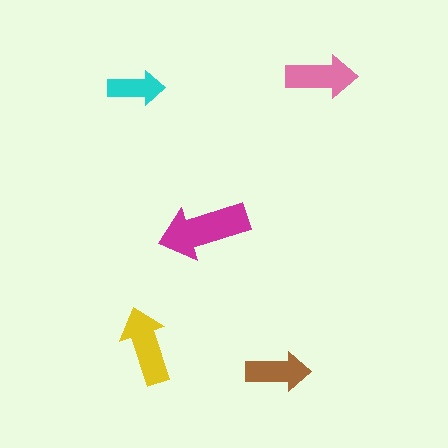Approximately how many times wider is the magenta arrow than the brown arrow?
About 1.5 times wider.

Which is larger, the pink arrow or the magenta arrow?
The magenta one.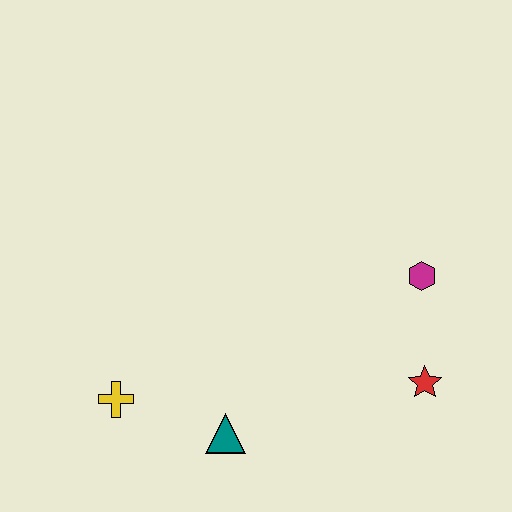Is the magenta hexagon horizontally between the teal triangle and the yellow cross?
No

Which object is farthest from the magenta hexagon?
The yellow cross is farthest from the magenta hexagon.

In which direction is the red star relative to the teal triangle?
The red star is to the right of the teal triangle.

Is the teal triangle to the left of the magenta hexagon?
Yes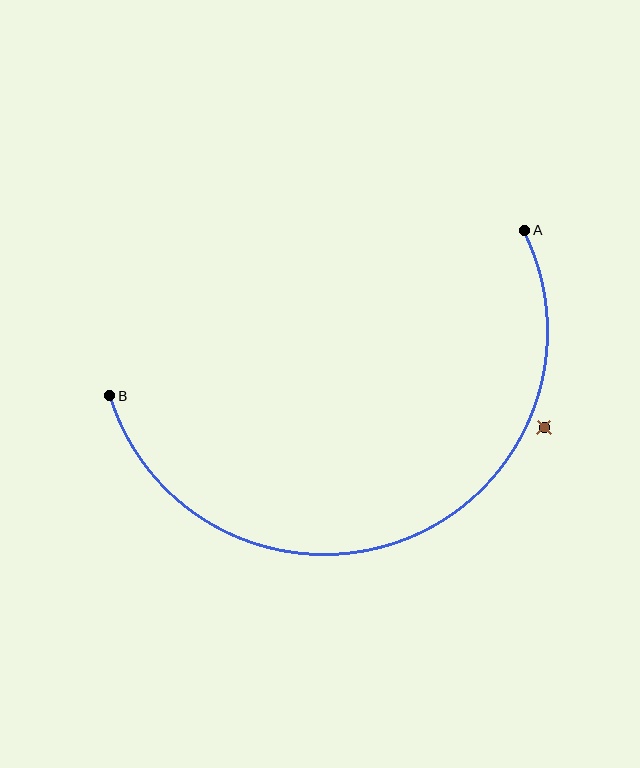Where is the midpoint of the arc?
The arc midpoint is the point on the curve farthest from the straight line joining A and B. It sits below that line.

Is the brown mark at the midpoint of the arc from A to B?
No — the brown mark does not lie on the arc at all. It sits slightly outside the curve.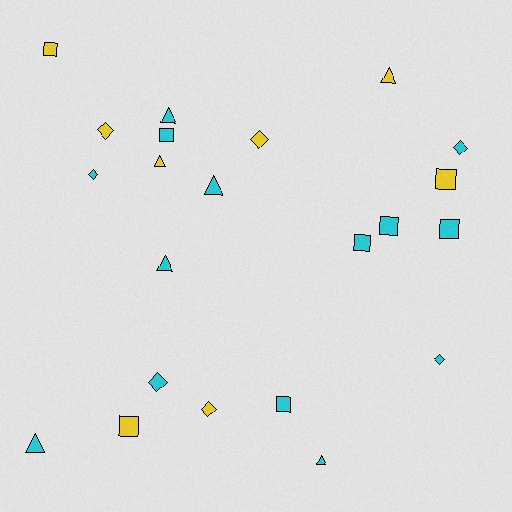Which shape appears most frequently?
Square, with 8 objects.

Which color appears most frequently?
Cyan, with 14 objects.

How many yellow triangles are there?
There are 2 yellow triangles.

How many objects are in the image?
There are 22 objects.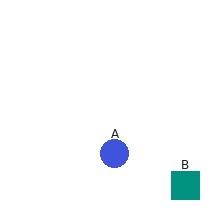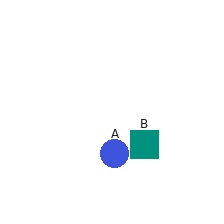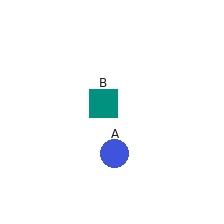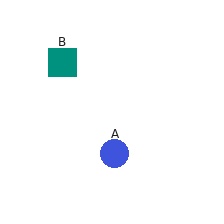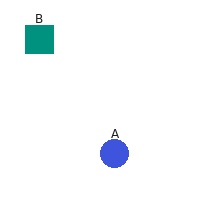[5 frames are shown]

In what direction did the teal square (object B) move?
The teal square (object B) moved up and to the left.